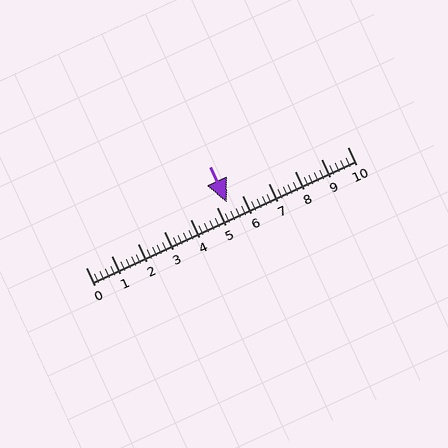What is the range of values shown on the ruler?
The ruler shows values from 0 to 10.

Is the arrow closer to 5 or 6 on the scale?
The arrow is closer to 5.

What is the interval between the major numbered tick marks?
The major tick marks are spaced 1 units apart.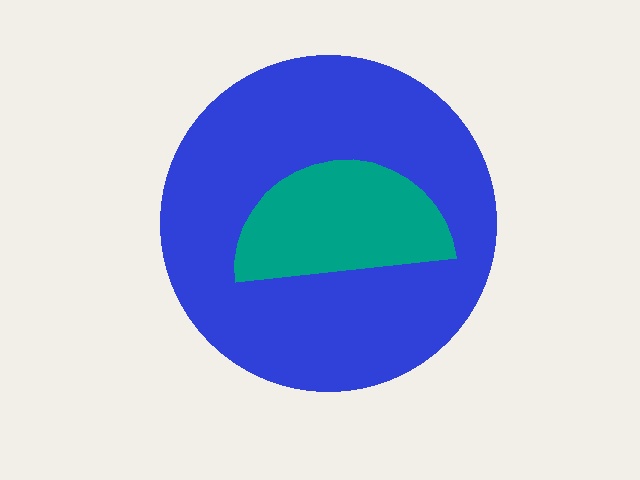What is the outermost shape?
The blue circle.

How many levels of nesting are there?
2.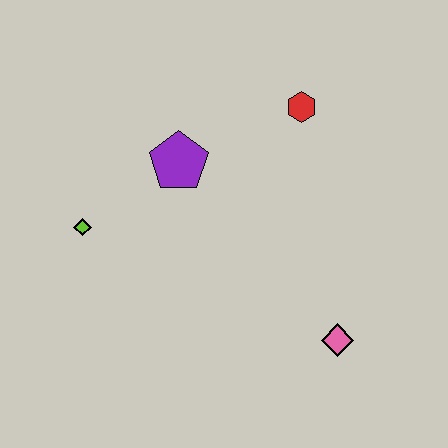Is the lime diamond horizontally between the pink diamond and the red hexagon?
No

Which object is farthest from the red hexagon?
The lime diamond is farthest from the red hexagon.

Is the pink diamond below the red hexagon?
Yes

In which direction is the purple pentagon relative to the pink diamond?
The purple pentagon is above the pink diamond.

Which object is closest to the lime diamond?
The purple pentagon is closest to the lime diamond.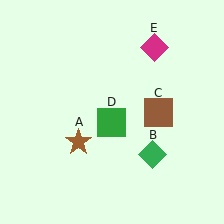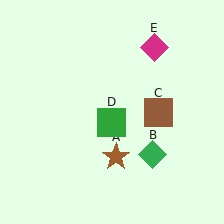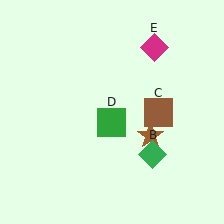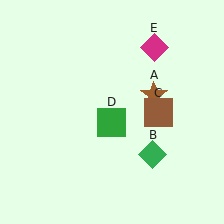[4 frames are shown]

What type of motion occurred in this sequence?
The brown star (object A) rotated counterclockwise around the center of the scene.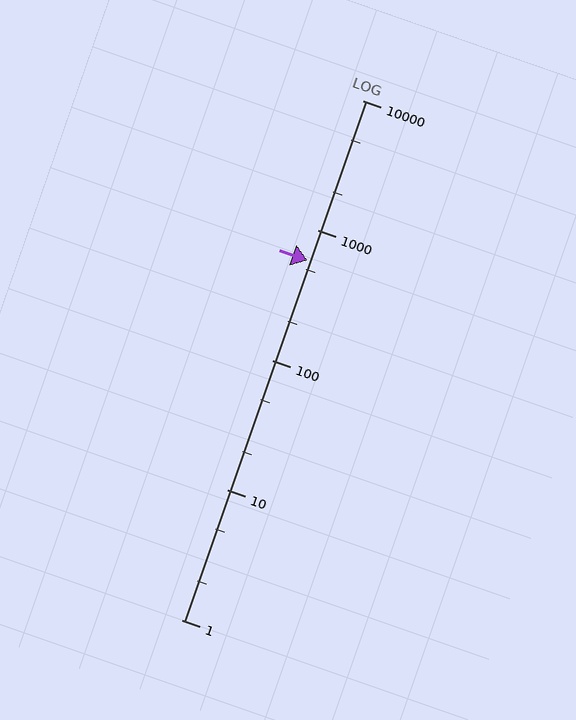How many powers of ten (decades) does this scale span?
The scale spans 4 decades, from 1 to 10000.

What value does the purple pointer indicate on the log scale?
The pointer indicates approximately 590.